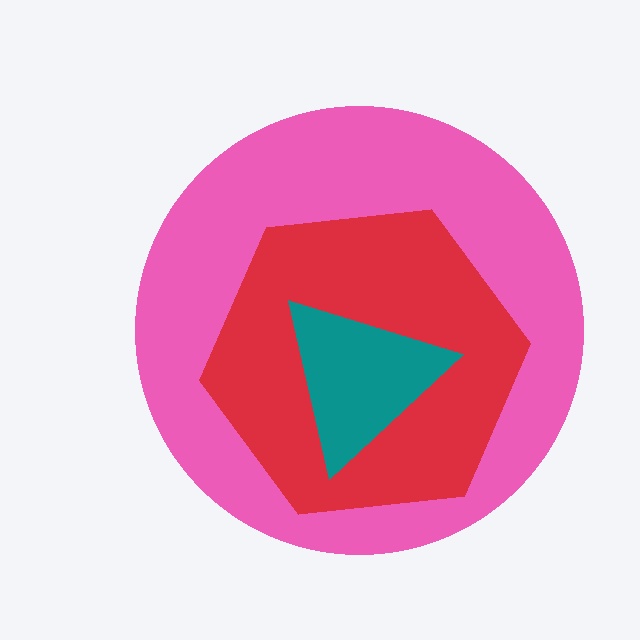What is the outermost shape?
The pink circle.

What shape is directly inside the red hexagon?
The teal triangle.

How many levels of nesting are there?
3.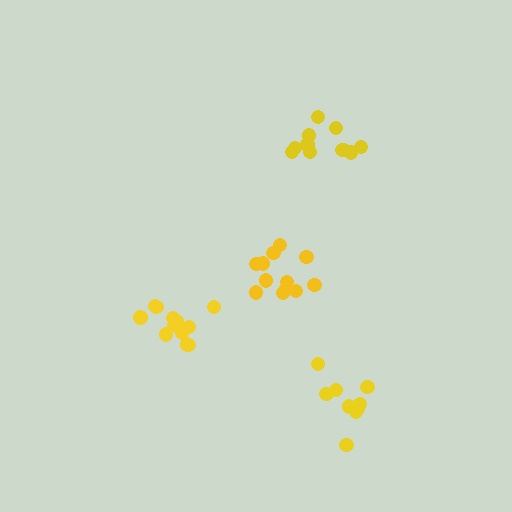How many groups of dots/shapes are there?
There are 4 groups.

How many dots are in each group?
Group 1: 12 dots, Group 2: 11 dots, Group 3: 9 dots, Group 4: 12 dots (44 total).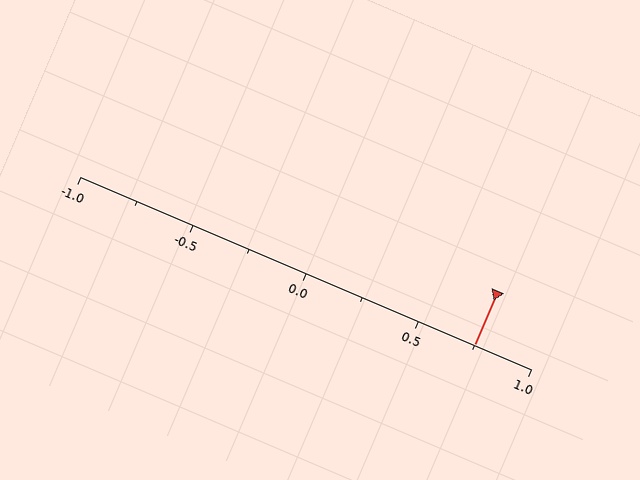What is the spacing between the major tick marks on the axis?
The major ticks are spaced 0.5 apart.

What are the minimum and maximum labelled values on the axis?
The axis runs from -1.0 to 1.0.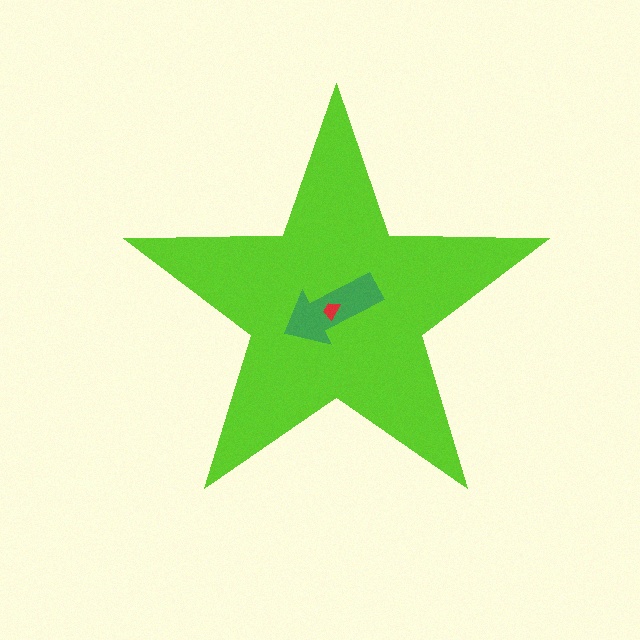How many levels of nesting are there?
3.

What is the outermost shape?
The lime star.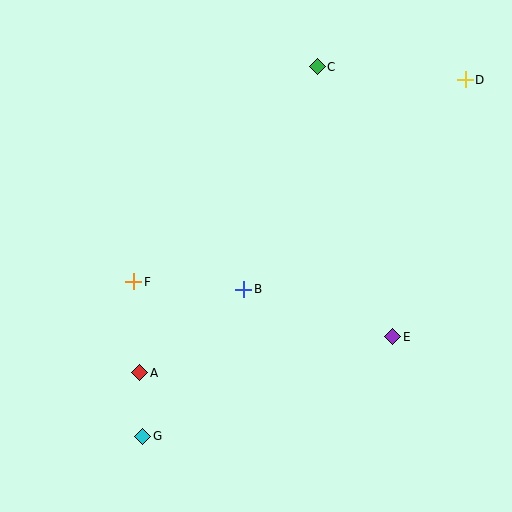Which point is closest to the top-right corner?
Point D is closest to the top-right corner.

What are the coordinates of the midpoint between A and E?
The midpoint between A and E is at (266, 355).